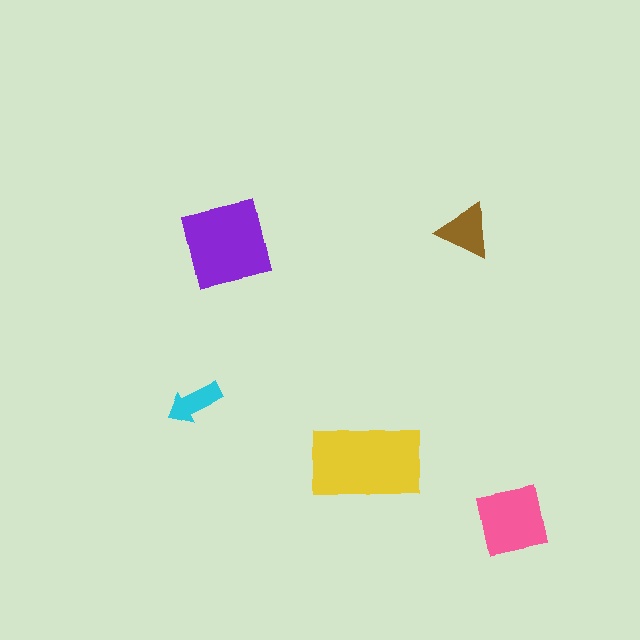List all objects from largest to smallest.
The yellow rectangle, the purple square, the pink square, the brown triangle, the cyan arrow.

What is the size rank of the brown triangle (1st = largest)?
4th.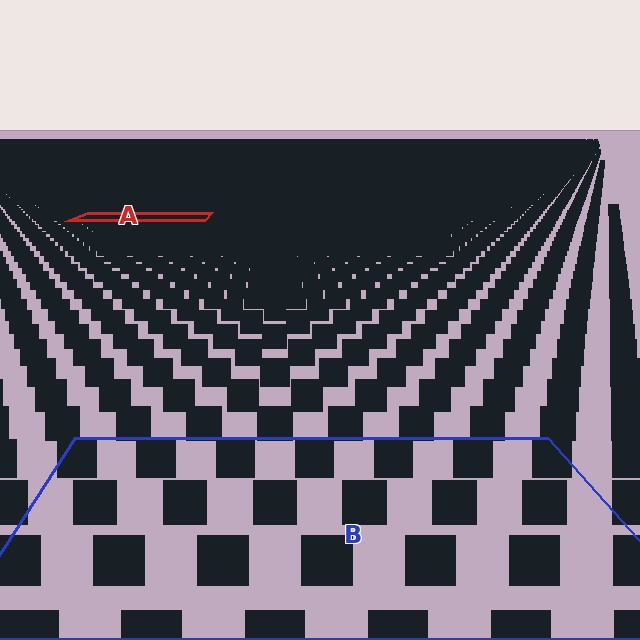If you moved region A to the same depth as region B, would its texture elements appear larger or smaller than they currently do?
They would appear larger. At a closer depth, the same texture elements are projected at a bigger on-screen size.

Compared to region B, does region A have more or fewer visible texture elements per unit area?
Region A has more texture elements per unit area — they are packed more densely because it is farther away.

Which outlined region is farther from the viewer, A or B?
Region A is farther from the viewer — the texture elements inside it appear smaller and more densely packed.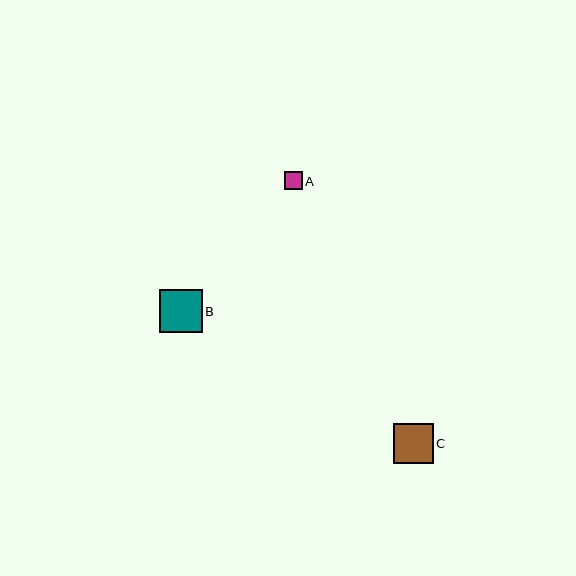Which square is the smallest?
Square A is the smallest with a size of approximately 17 pixels.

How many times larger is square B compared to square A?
Square B is approximately 2.4 times the size of square A.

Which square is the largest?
Square B is the largest with a size of approximately 43 pixels.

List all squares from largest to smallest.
From largest to smallest: B, C, A.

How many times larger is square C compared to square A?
Square C is approximately 2.3 times the size of square A.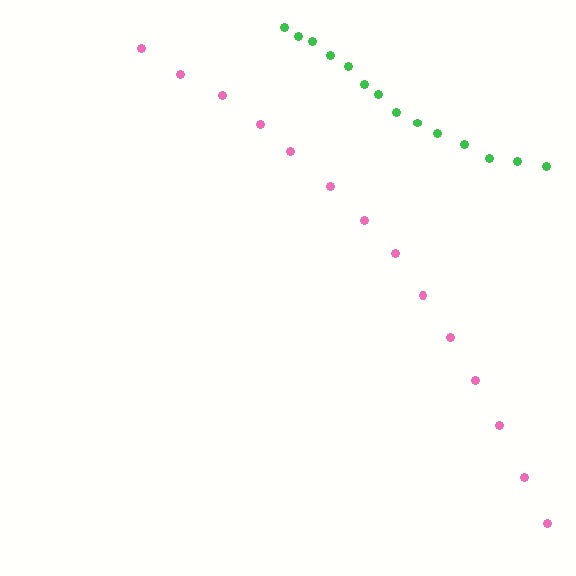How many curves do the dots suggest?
There are 2 distinct paths.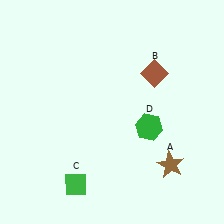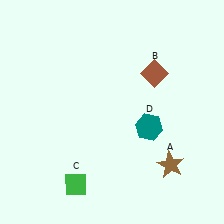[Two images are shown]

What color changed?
The hexagon (D) changed from green in Image 1 to teal in Image 2.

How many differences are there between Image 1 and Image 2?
There is 1 difference between the two images.